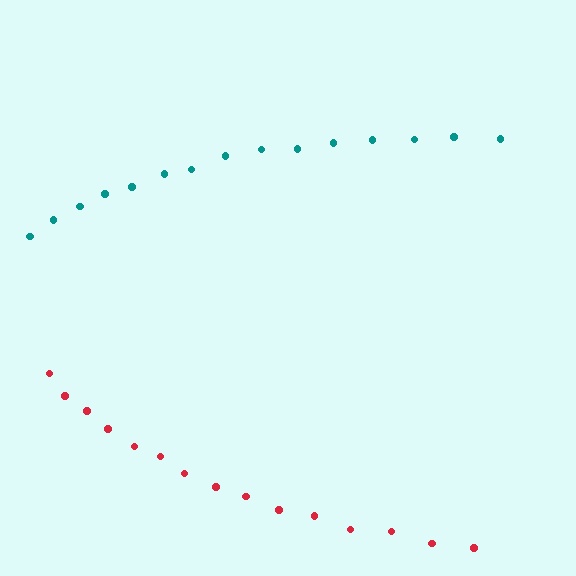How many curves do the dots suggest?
There are 2 distinct paths.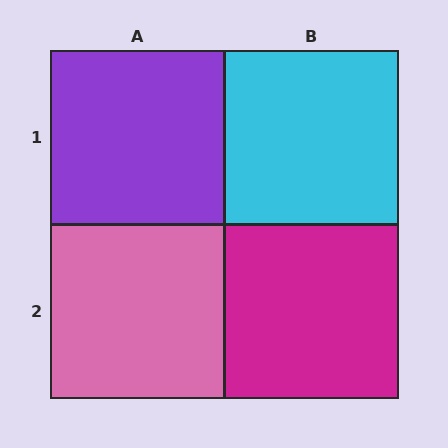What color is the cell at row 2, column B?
Magenta.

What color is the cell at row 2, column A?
Pink.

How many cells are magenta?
1 cell is magenta.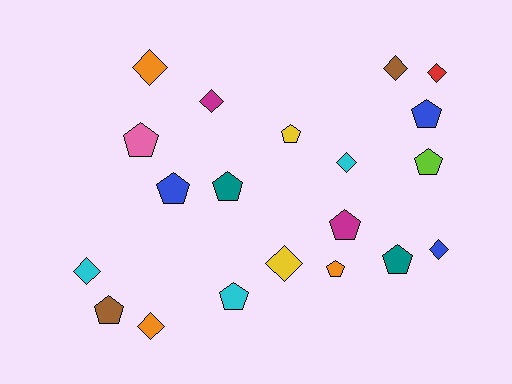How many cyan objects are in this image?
There are 3 cyan objects.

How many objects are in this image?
There are 20 objects.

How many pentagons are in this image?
There are 11 pentagons.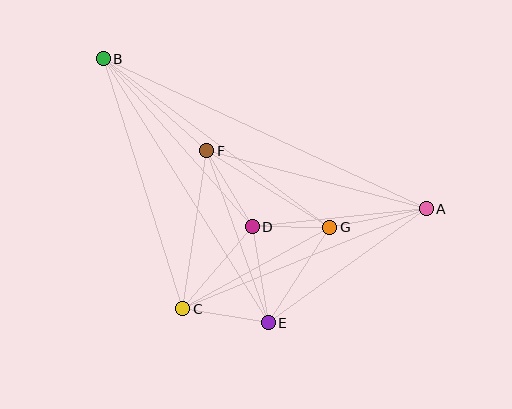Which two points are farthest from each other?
Points A and B are farthest from each other.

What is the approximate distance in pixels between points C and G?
The distance between C and G is approximately 168 pixels.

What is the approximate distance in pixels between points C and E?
The distance between C and E is approximately 87 pixels.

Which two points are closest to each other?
Points D and G are closest to each other.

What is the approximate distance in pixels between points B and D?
The distance between B and D is approximately 225 pixels.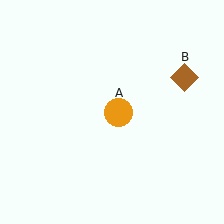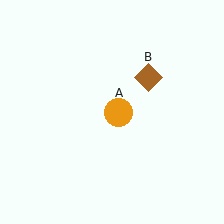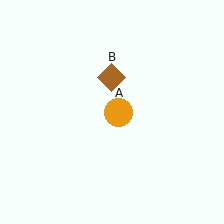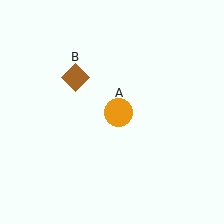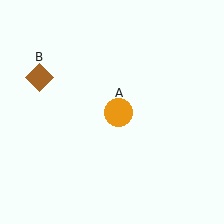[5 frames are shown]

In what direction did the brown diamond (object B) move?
The brown diamond (object B) moved left.